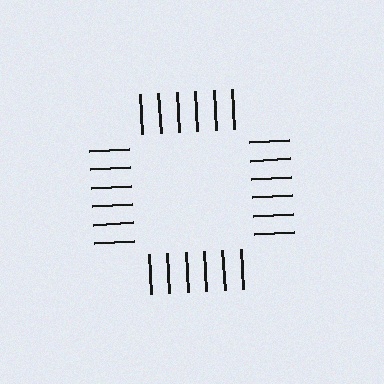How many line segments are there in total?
24 — 6 along each of the 4 edges.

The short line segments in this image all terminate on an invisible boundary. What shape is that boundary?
An illusory square — the line segments terminate on its edges but no continuous stroke is drawn.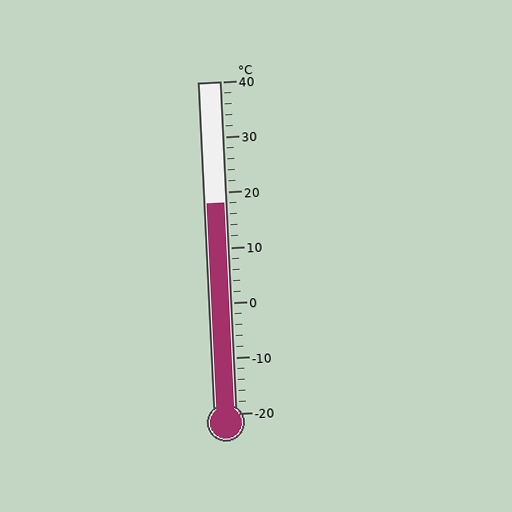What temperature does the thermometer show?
The thermometer shows approximately 18°C.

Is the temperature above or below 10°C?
The temperature is above 10°C.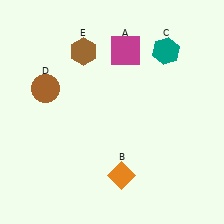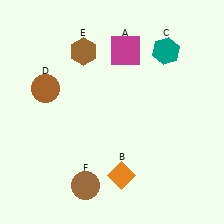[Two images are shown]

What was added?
A brown circle (F) was added in Image 2.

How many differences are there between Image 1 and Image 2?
There is 1 difference between the two images.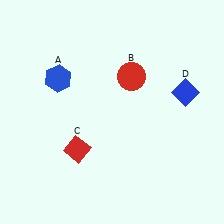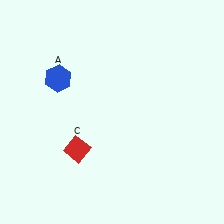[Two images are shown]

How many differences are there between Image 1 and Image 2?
There are 2 differences between the two images.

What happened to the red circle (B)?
The red circle (B) was removed in Image 2. It was in the top-right area of Image 1.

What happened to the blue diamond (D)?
The blue diamond (D) was removed in Image 2. It was in the top-right area of Image 1.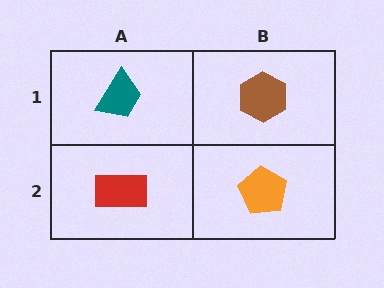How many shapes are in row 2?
2 shapes.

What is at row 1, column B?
A brown hexagon.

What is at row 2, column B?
An orange pentagon.